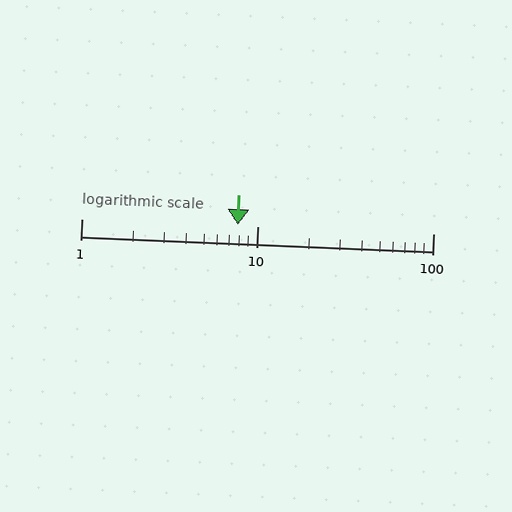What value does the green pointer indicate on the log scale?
The pointer indicates approximately 7.7.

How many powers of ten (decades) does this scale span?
The scale spans 2 decades, from 1 to 100.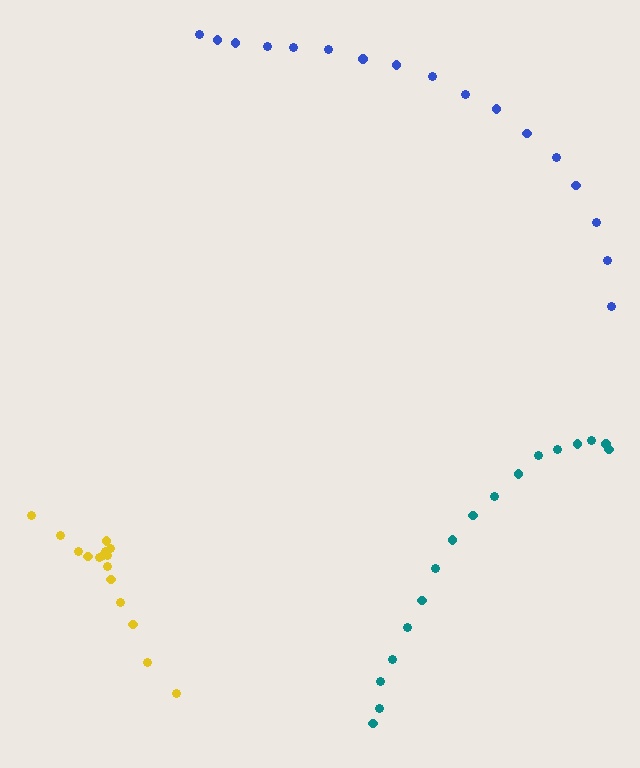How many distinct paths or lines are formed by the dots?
There are 3 distinct paths.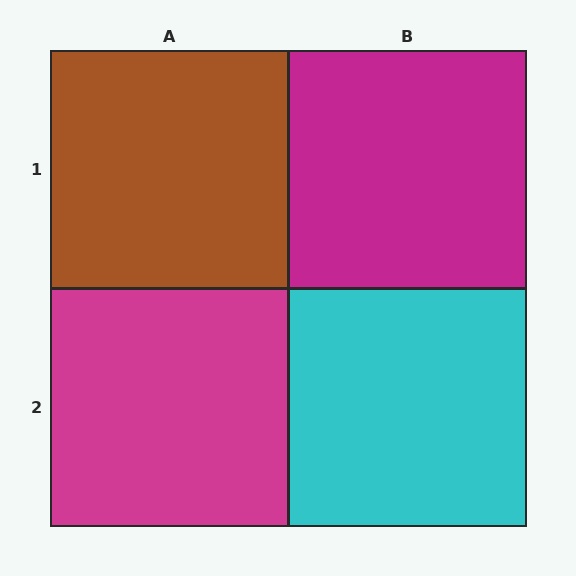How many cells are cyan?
1 cell is cyan.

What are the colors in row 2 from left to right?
Magenta, cyan.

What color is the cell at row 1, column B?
Magenta.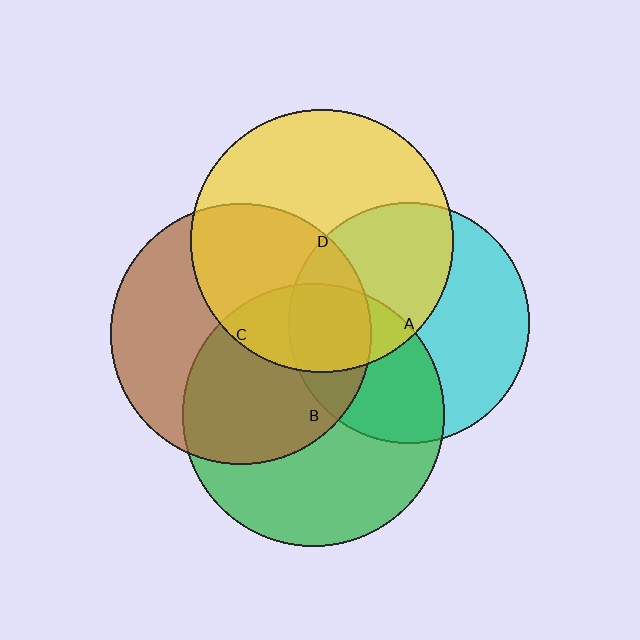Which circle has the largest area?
Circle D (yellow).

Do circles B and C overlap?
Yes.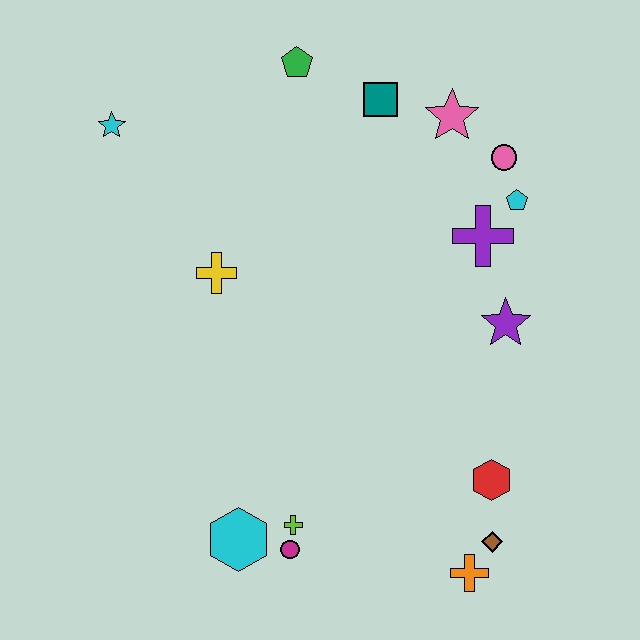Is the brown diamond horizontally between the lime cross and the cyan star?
No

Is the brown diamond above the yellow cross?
No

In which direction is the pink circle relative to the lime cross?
The pink circle is above the lime cross.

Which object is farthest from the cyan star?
The orange cross is farthest from the cyan star.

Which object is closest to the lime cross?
The magenta circle is closest to the lime cross.